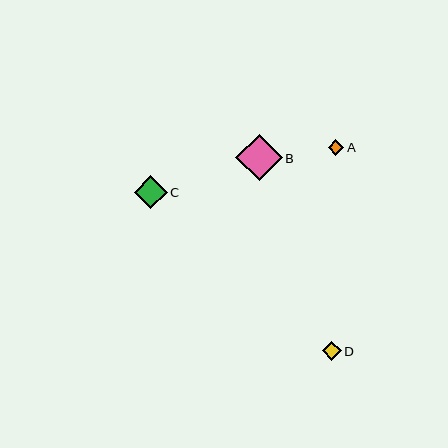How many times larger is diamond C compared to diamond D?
Diamond C is approximately 1.7 times the size of diamond D.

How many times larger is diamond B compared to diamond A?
Diamond B is approximately 3.0 times the size of diamond A.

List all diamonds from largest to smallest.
From largest to smallest: B, C, D, A.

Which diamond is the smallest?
Diamond A is the smallest with a size of approximately 16 pixels.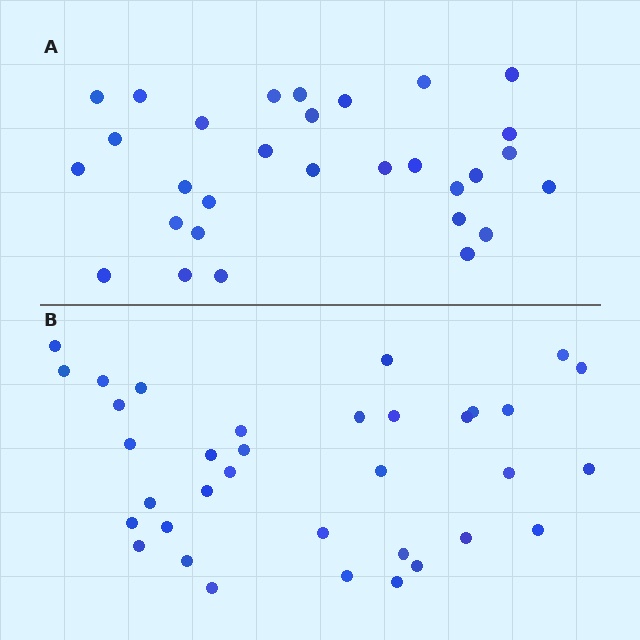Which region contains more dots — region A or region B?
Region B (the bottom region) has more dots.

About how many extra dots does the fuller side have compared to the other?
Region B has about 5 more dots than region A.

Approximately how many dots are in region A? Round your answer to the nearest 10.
About 30 dots.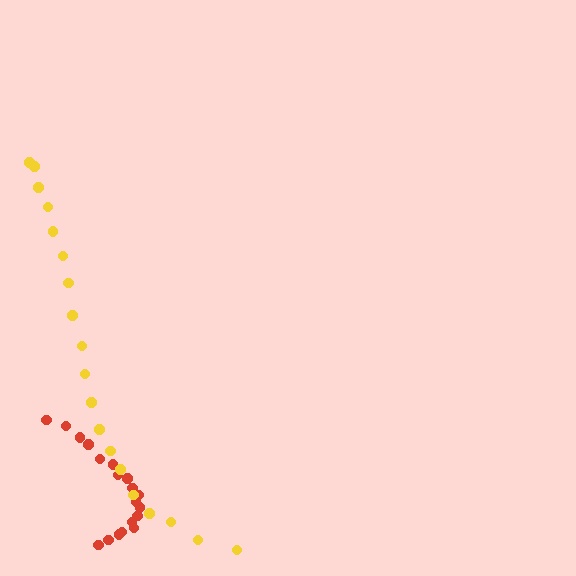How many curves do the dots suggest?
There are 2 distinct paths.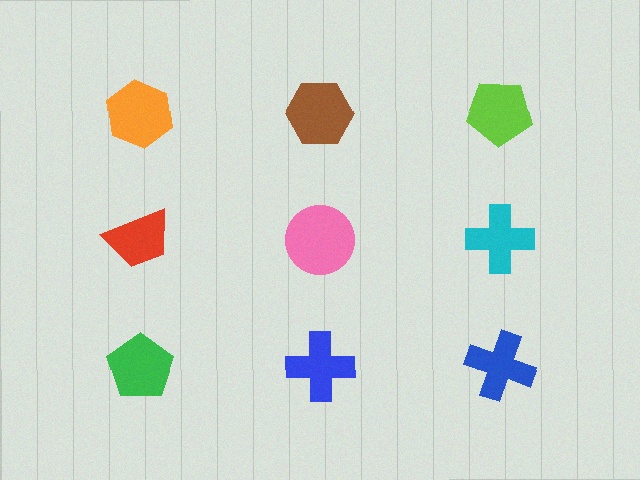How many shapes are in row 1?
3 shapes.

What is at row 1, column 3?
A lime pentagon.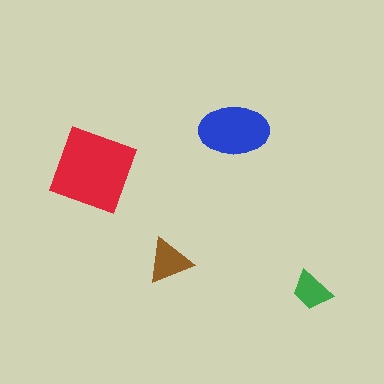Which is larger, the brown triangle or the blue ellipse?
The blue ellipse.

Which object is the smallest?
The green trapezoid.